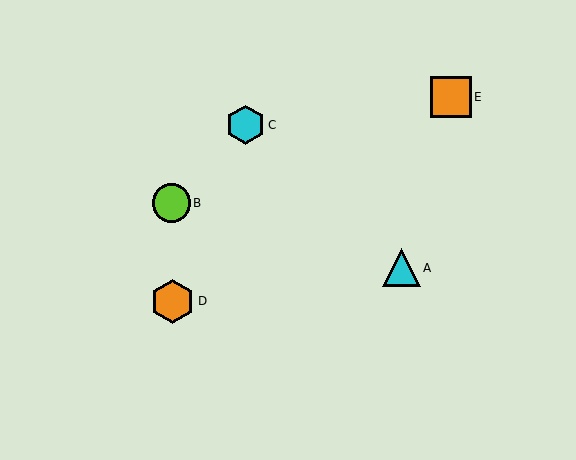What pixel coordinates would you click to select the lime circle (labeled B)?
Click at (171, 203) to select the lime circle B.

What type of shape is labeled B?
Shape B is a lime circle.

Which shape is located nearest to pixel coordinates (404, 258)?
The cyan triangle (labeled A) at (401, 268) is nearest to that location.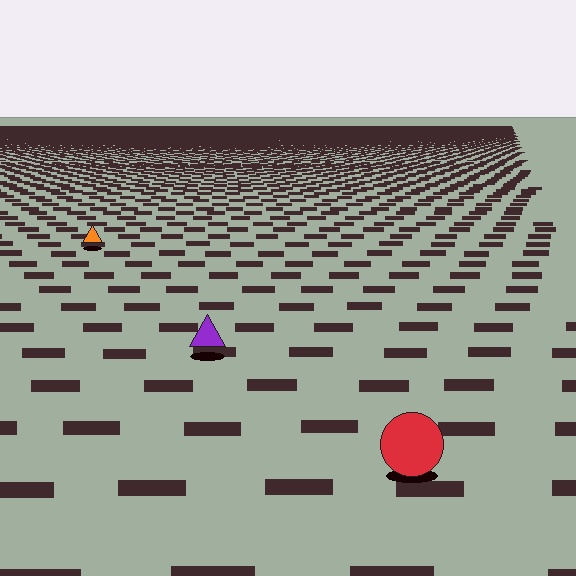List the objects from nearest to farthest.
From nearest to farthest: the red circle, the purple triangle, the orange triangle.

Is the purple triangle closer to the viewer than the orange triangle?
Yes. The purple triangle is closer — you can tell from the texture gradient: the ground texture is coarser near it.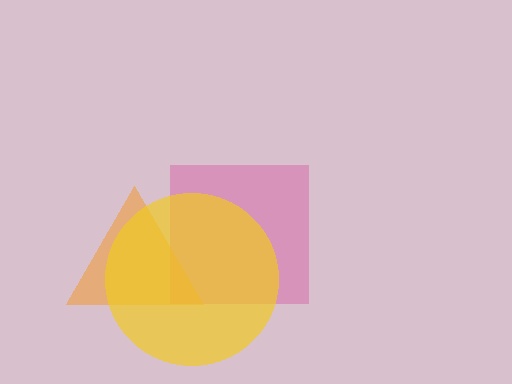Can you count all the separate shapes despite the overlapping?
Yes, there are 3 separate shapes.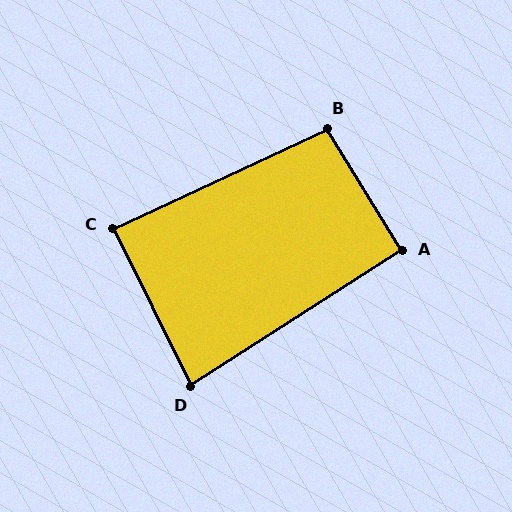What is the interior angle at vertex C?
Approximately 89 degrees (approximately right).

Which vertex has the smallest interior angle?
D, at approximately 84 degrees.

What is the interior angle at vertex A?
Approximately 91 degrees (approximately right).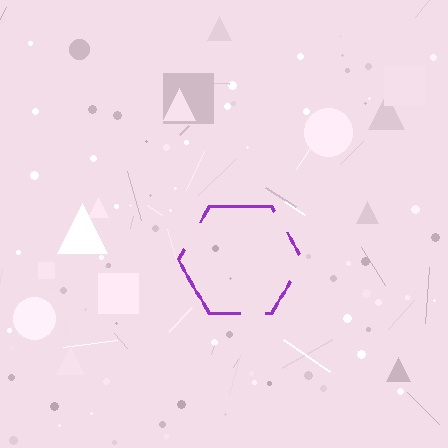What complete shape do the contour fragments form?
The contour fragments form a hexagon.